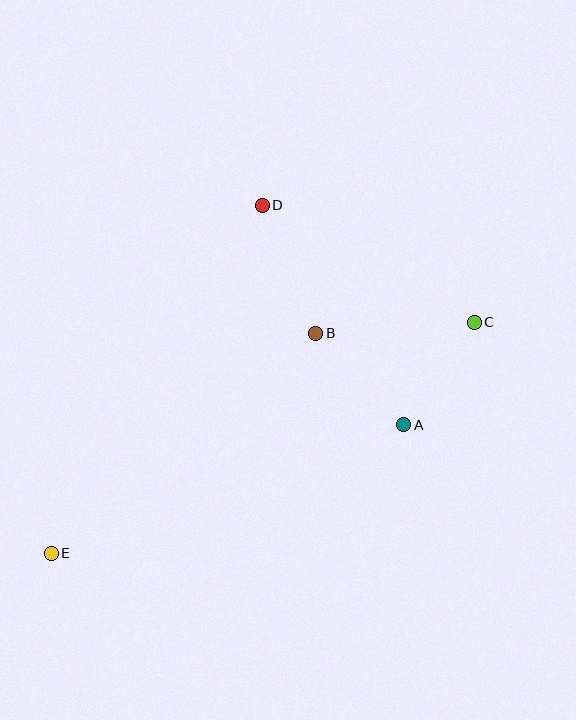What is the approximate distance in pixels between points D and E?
The distance between D and E is approximately 407 pixels.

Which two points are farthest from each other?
Points C and E are farthest from each other.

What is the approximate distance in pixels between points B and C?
The distance between B and C is approximately 159 pixels.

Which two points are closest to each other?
Points A and C are closest to each other.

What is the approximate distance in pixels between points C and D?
The distance between C and D is approximately 242 pixels.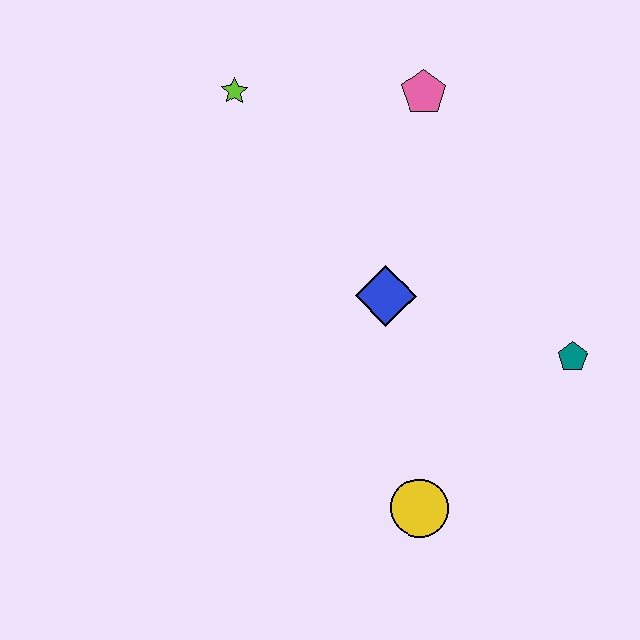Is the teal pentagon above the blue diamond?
No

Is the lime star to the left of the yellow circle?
Yes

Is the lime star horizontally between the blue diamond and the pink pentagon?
No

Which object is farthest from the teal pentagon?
The lime star is farthest from the teal pentagon.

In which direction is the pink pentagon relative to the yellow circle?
The pink pentagon is above the yellow circle.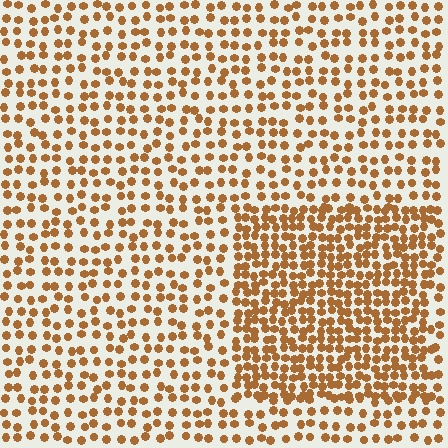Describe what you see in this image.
The image contains small brown elements arranged at two different densities. A rectangle-shaped region is visible where the elements are more densely packed than the surrounding area.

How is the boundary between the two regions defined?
The boundary is defined by a change in element density (approximately 1.9x ratio). All elements are the same color, size, and shape.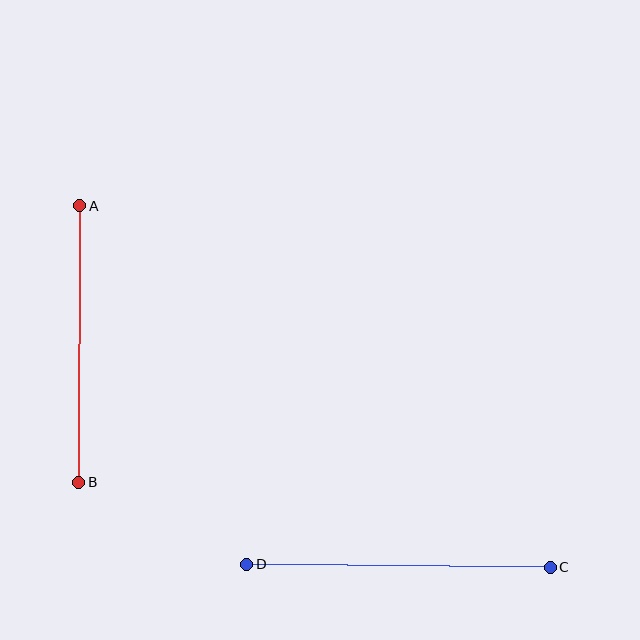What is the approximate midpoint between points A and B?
The midpoint is at approximately (79, 344) pixels.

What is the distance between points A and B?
The distance is approximately 276 pixels.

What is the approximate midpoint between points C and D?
The midpoint is at approximately (399, 566) pixels.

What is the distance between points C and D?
The distance is approximately 303 pixels.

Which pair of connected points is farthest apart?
Points C and D are farthest apart.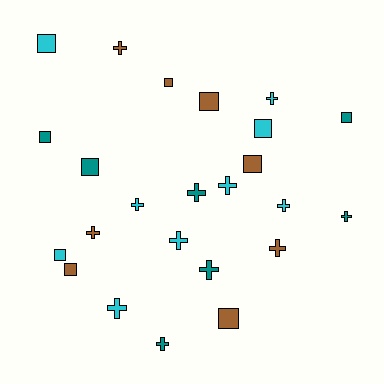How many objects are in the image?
There are 24 objects.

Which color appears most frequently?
Cyan, with 9 objects.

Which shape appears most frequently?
Cross, with 13 objects.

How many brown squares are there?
There are 5 brown squares.